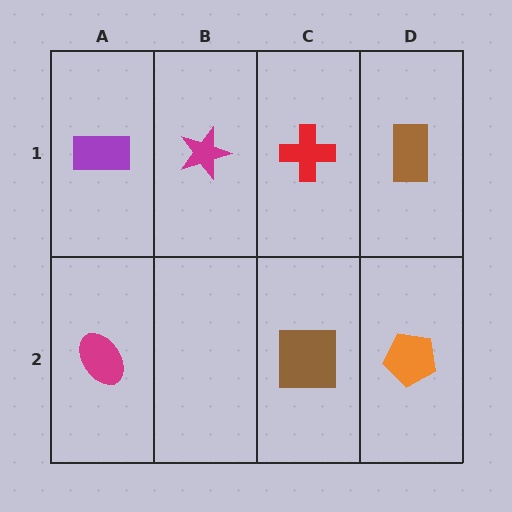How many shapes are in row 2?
3 shapes.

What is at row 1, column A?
A purple rectangle.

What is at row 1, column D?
A brown rectangle.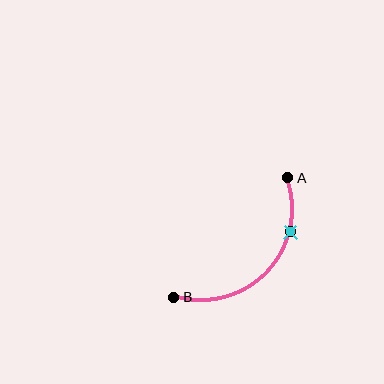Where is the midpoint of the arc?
The arc midpoint is the point on the curve farthest from the straight line joining A and B. It sits below and to the right of that line.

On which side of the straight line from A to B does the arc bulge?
The arc bulges below and to the right of the straight line connecting A and B.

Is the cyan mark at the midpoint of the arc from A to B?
No. The cyan mark lies on the arc but is closer to endpoint A. The arc midpoint would be at the point on the curve equidistant along the arc from both A and B.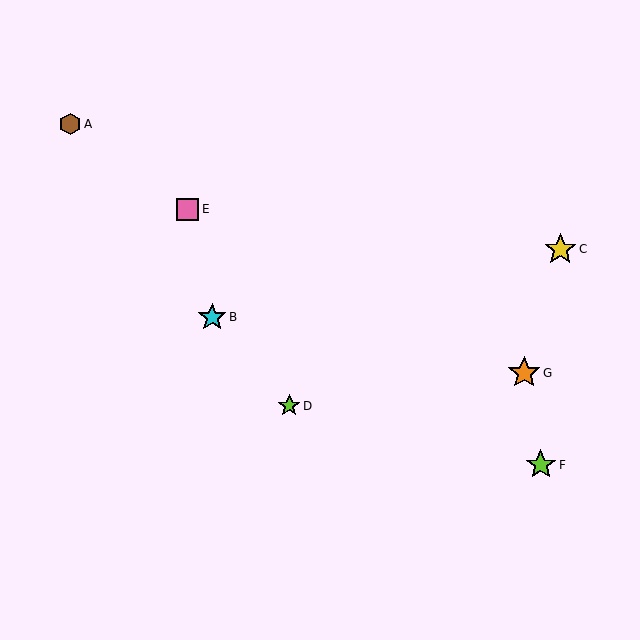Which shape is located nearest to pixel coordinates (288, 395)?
The lime star (labeled D) at (289, 406) is nearest to that location.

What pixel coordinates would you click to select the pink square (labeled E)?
Click at (188, 209) to select the pink square E.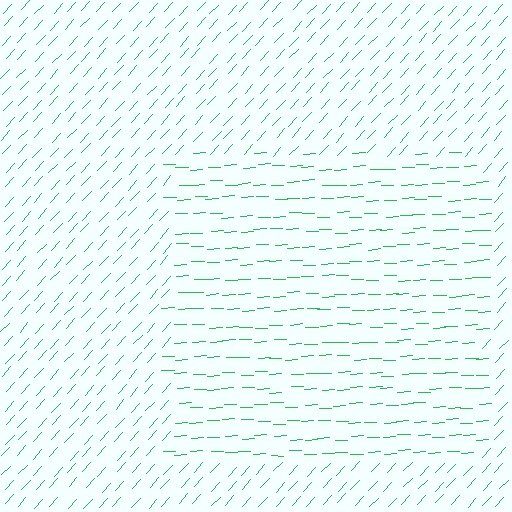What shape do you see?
I see a rectangle.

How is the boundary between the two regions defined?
The boundary is defined purely by a change in line orientation (approximately 45 degrees difference). All lines are the same color and thickness.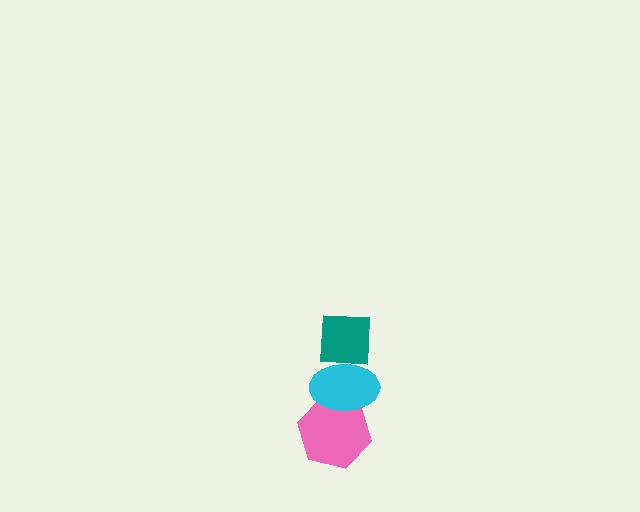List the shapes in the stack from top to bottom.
From top to bottom: the teal square, the cyan ellipse, the pink hexagon.